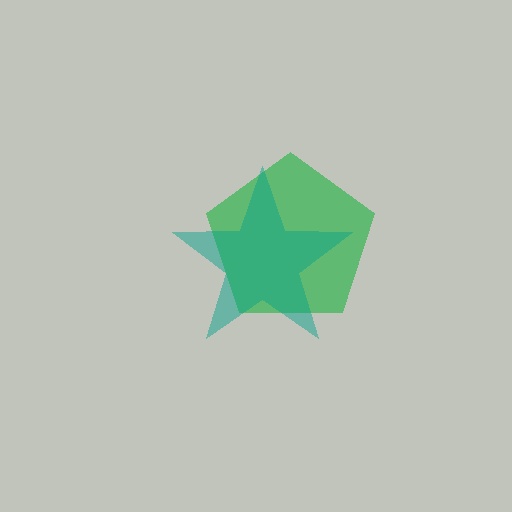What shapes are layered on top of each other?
The layered shapes are: a green pentagon, a teal star.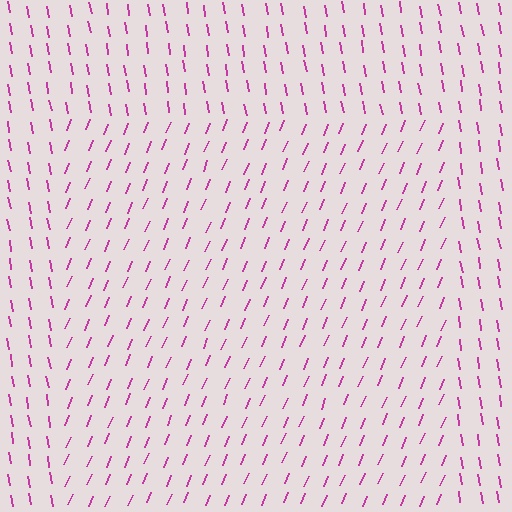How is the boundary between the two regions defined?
The boundary is defined purely by a change in line orientation (approximately 32 degrees difference). All lines are the same color and thickness.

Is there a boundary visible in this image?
Yes, there is a texture boundary formed by a change in line orientation.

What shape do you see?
I see a rectangle.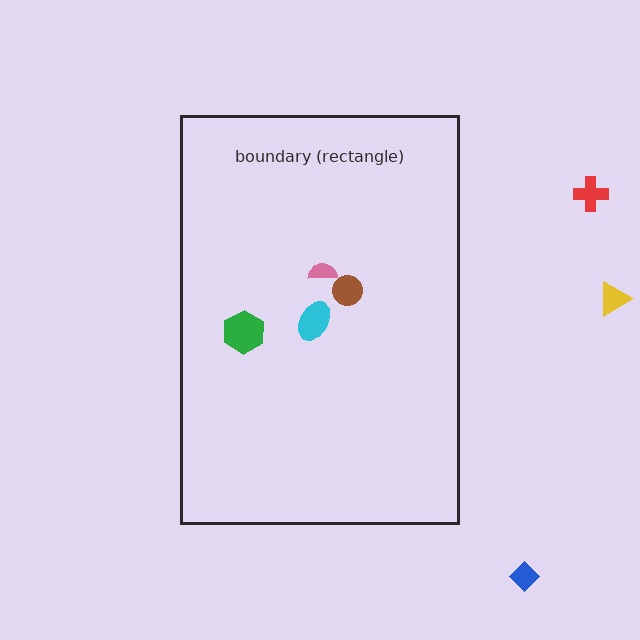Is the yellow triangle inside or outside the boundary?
Outside.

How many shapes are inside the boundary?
4 inside, 3 outside.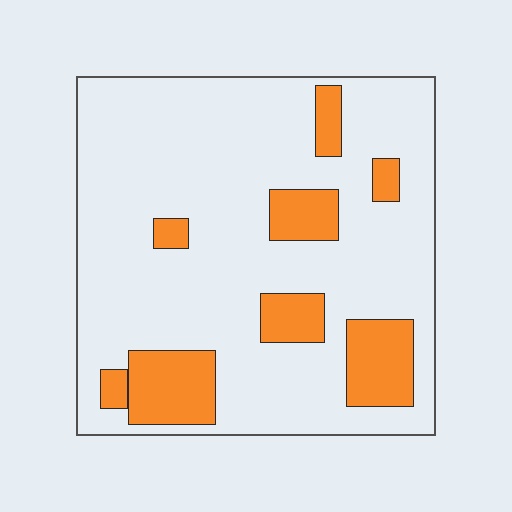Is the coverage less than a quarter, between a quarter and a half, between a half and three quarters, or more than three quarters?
Less than a quarter.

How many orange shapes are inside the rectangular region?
8.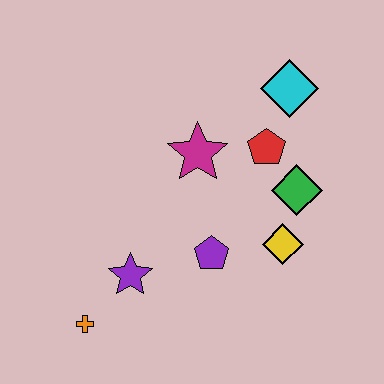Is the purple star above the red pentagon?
No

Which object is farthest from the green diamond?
The orange cross is farthest from the green diamond.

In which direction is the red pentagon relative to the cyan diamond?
The red pentagon is below the cyan diamond.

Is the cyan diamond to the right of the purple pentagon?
Yes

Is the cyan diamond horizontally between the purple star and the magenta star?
No